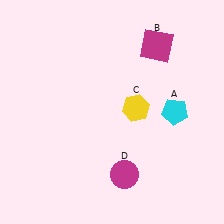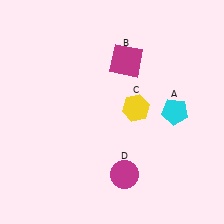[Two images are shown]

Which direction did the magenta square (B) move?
The magenta square (B) moved left.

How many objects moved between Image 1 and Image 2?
1 object moved between the two images.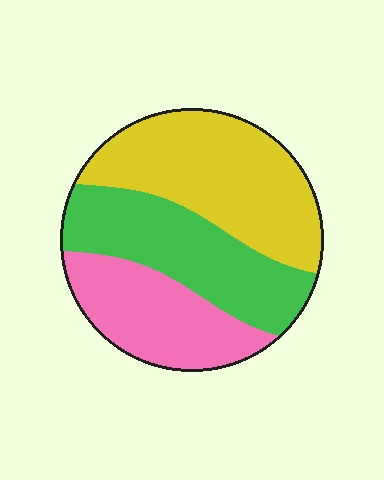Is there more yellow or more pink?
Yellow.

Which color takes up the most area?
Yellow, at roughly 40%.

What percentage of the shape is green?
Green takes up between a quarter and a half of the shape.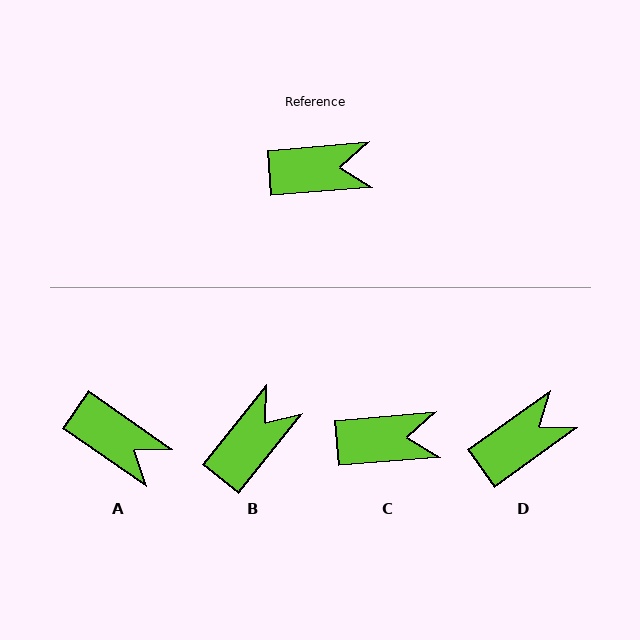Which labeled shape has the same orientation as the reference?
C.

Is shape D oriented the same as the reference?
No, it is off by about 31 degrees.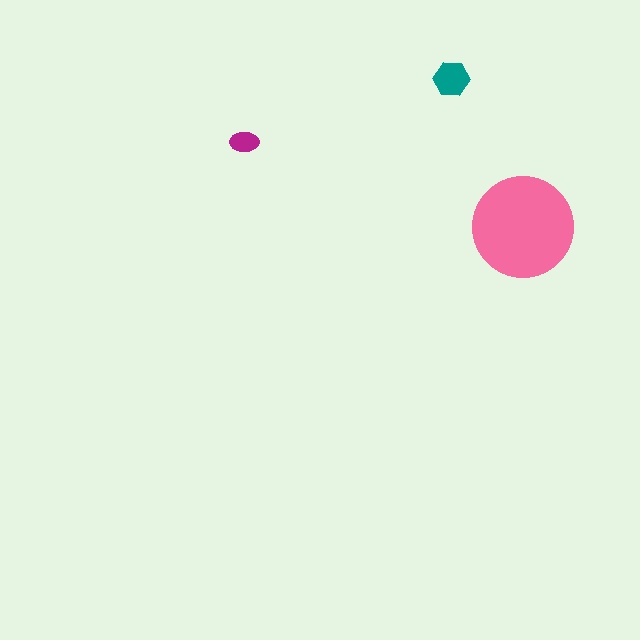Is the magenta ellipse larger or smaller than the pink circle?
Smaller.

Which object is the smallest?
The magenta ellipse.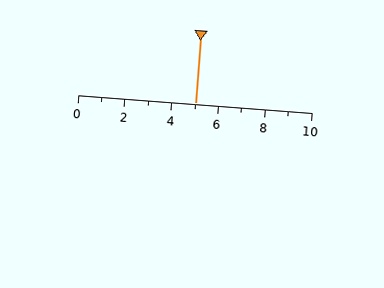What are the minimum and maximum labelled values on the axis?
The axis runs from 0 to 10.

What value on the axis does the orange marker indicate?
The marker indicates approximately 5.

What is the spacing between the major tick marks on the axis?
The major ticks are spaced 2 apart.